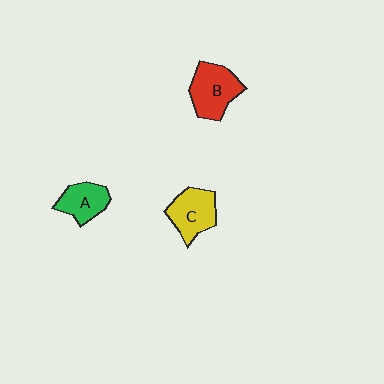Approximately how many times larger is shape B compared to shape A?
Approximately 1.4 times.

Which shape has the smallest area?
Shape A (green).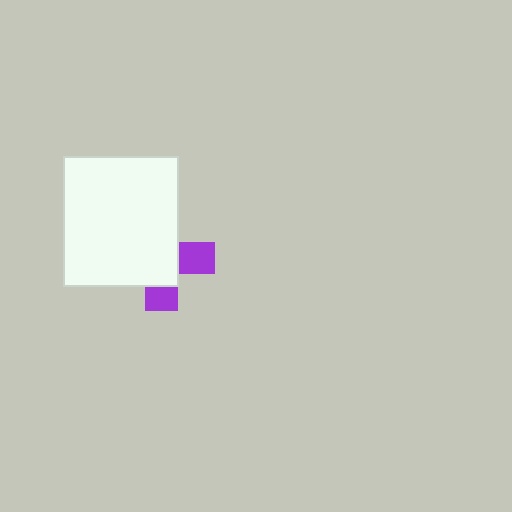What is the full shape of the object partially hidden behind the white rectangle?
The partially hidden object is a purple cross.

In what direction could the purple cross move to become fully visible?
The purple cross could move toward the lower-right. That would shift it out from behind the white rectangle entirely.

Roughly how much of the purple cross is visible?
A small part of it is visible (roughly 33%).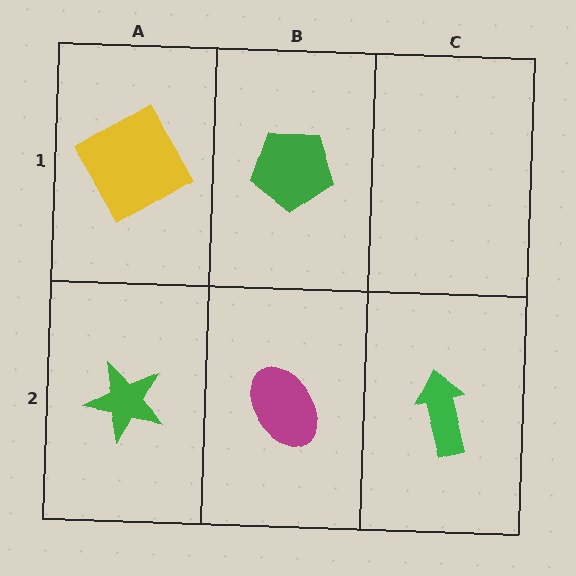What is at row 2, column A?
A green star.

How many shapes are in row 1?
2 shapes.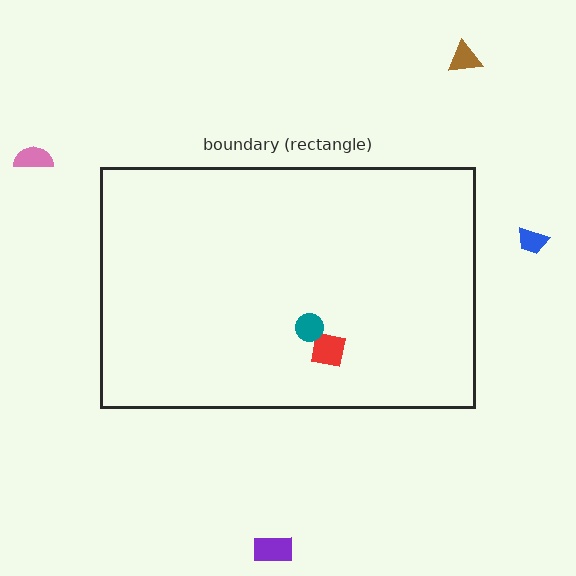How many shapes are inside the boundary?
2 inside, 4 outside.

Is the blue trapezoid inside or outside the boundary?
Outside.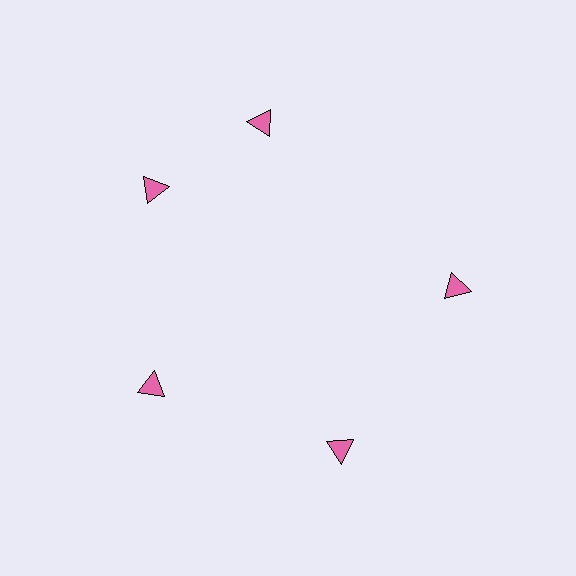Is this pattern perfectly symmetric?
No. The 5 pink triangles are arranged in a ring, but one element near the 1 o'clock position is rotated out of alignment along the ring, breaking the 5-fold rotational symmetry.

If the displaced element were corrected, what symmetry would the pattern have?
It would have 5-fold rotational symmetry — the pattern would map onto itself every 72 degrees.